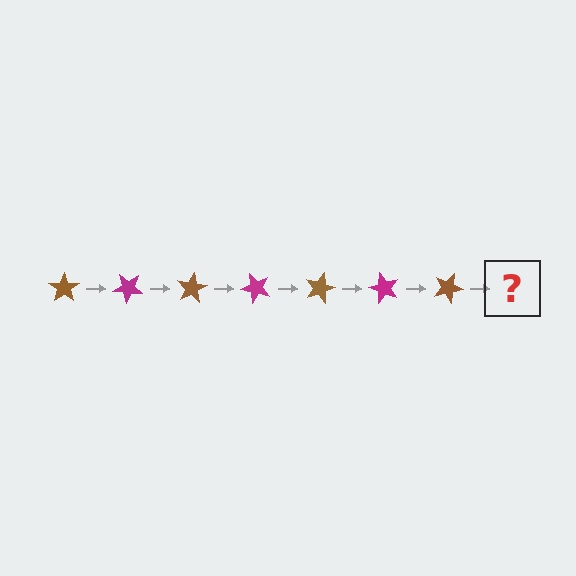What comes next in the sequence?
The next element should be a magenta star, rotated 280 degrees from the start.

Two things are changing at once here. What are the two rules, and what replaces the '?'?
The two rules are that it rotates 40 degrees each step and the color cycles through brown and magenta. The '?' should be a magenta star, rotated 280 degrees from the start.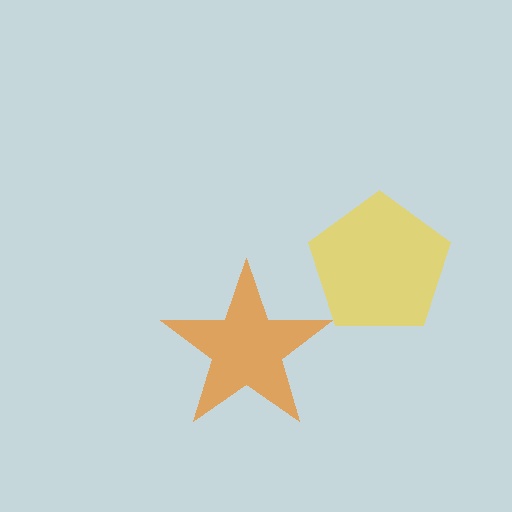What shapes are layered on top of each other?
The layered shapes are: an orange star, a yellow pentagon.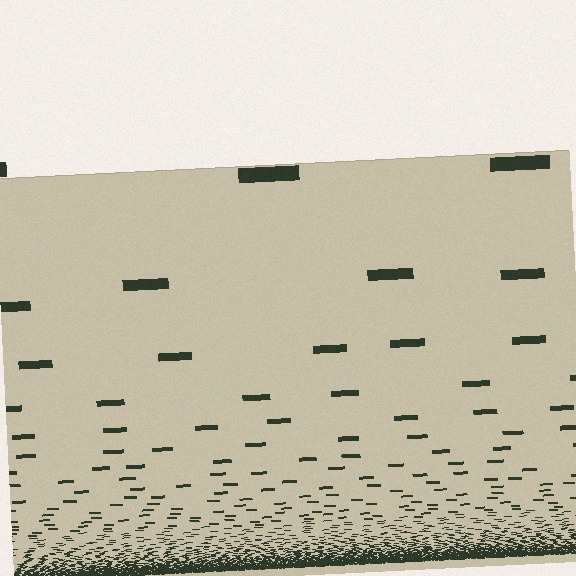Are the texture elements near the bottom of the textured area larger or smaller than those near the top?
Smaller. The gradient is inverted — elements near the bottom are smaller and denser.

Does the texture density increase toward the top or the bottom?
Density increases toward the bottom.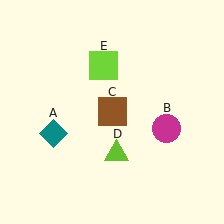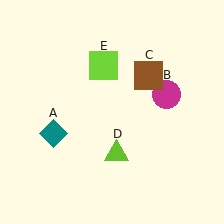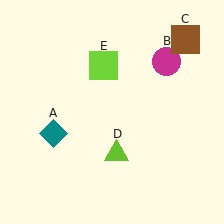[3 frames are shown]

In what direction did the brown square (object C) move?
The brown square (object C) moved up and to the right.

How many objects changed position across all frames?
2 objects changed position: magenta circle (object B), brown square (object C).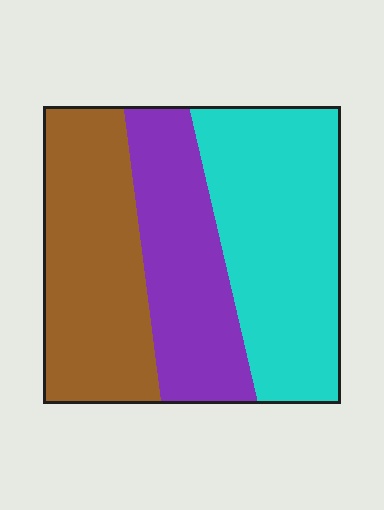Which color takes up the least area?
Purple, at roughly 25%.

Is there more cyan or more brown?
Cyan.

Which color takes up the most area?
Cyan, at roughly 40%.